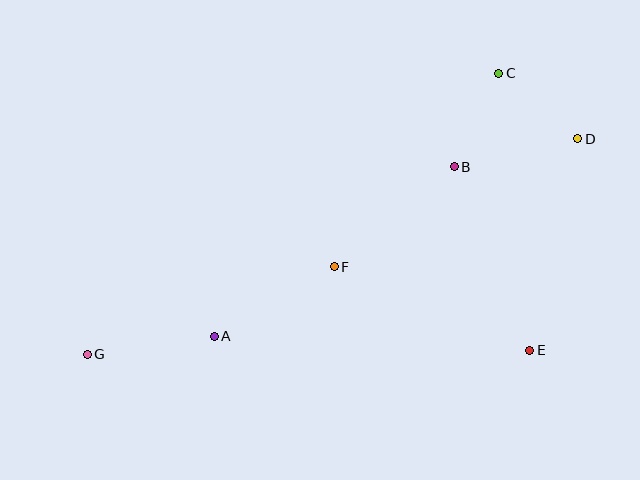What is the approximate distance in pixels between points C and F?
The distance between C and F is approximately 254 pixels.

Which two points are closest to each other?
Points C and D are closest to each other.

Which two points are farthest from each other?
Points D and G are farthest from each other.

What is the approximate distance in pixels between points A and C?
The distance between A and C is approximately 388 pixels.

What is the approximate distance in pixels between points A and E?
The distance between A and E is approximately 316 pixels.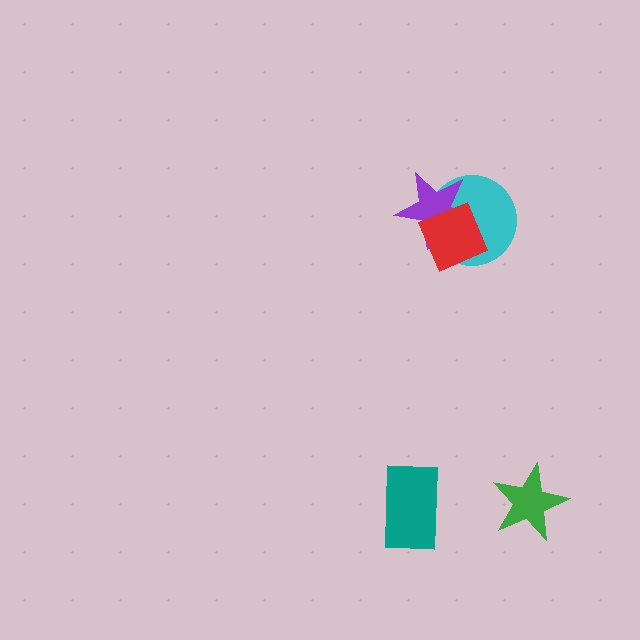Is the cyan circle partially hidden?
Yes, it is partially covered by another shape.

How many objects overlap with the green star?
0 objects overlap with the green star.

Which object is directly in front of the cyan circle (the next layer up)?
The purple star is directly in front of the cyan circle.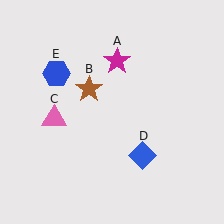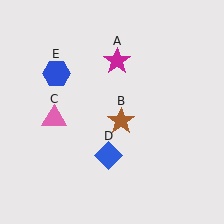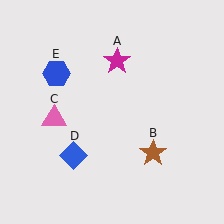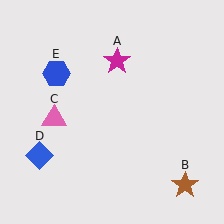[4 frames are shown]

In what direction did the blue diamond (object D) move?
The blue diamond (object D) moved left.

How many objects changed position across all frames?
2 objects changed position: brown star (object B), blue diamond (object D).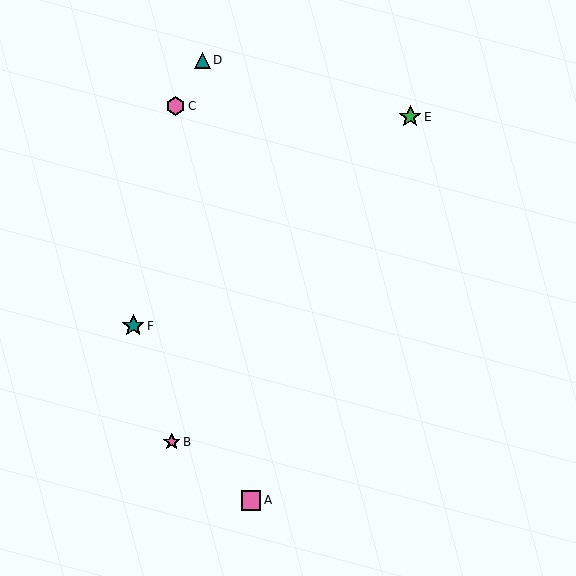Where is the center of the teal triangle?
The center of the teal triangle is at (202, 60).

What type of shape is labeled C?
Shape C is a pink hexagon.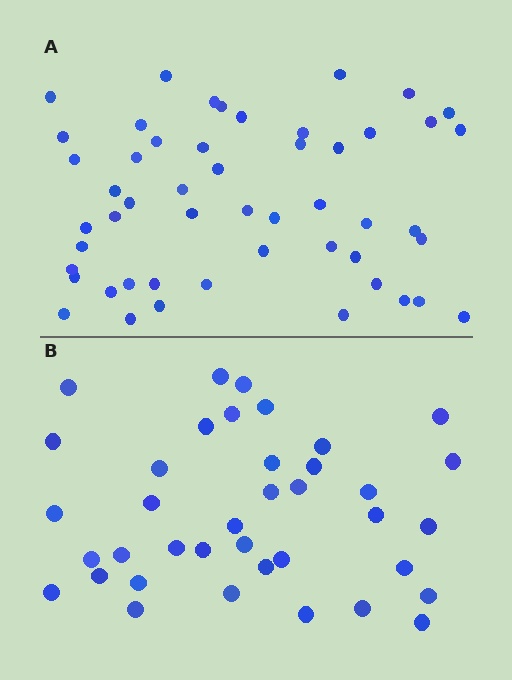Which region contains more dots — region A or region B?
Region A (the top region) has more dots.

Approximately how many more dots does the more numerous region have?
Region A has approximately 15 more dots than region B.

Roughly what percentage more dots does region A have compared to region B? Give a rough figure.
About 35% more.